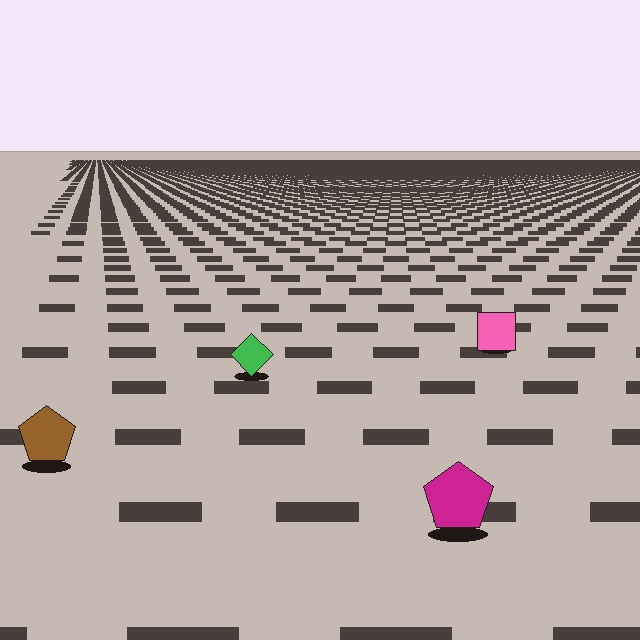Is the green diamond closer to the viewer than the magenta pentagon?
No. The magenta pentagon is closer — you can tell from the texture gradient: the ground texture is coarser near it.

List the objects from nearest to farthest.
From nearest to farthest: the magenta pentagon, the brown pentagon, the green diamond, the pink square.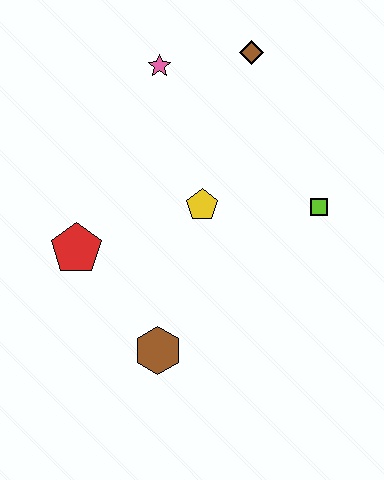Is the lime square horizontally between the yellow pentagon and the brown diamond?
No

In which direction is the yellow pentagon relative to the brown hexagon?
The yellow pentagon is above the brown hexagon.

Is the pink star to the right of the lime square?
No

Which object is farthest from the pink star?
The brown hexagon is farthest from the pink star.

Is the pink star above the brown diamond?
No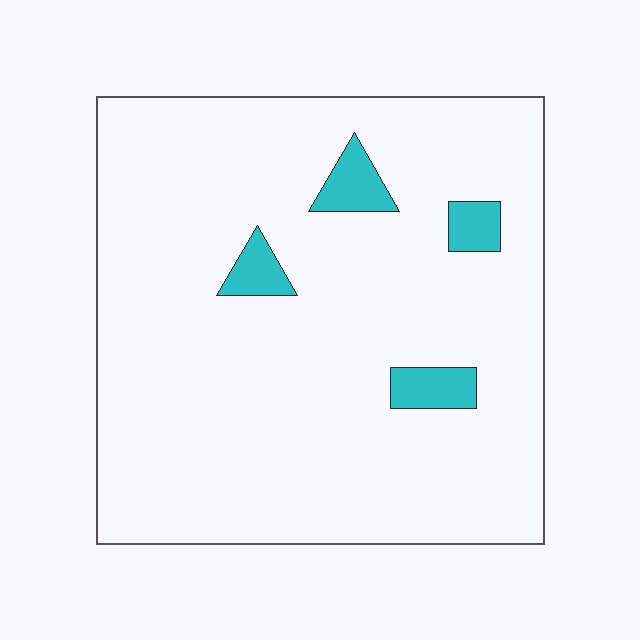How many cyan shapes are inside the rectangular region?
4.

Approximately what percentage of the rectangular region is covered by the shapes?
Approximately 5%.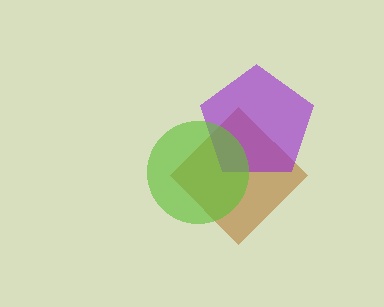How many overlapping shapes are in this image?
There are 3 overlapping shapes in the image.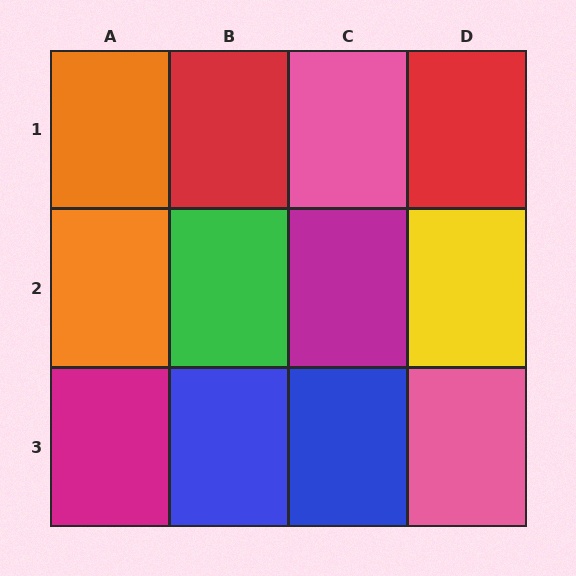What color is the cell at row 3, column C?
Blue.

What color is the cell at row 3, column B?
Blue.